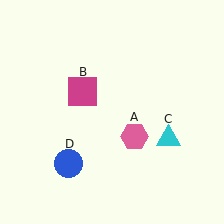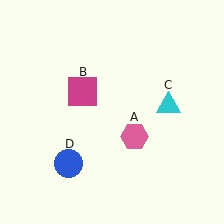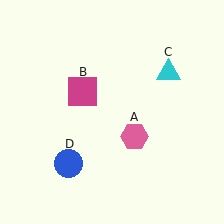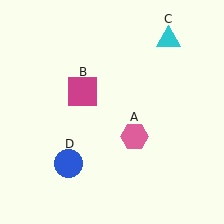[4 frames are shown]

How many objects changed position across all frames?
1 object changed position: cyan triangle (object C).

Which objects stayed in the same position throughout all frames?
Pink hexagon (object A) and magenta square (object B) and blue circle (object D) remained stationary.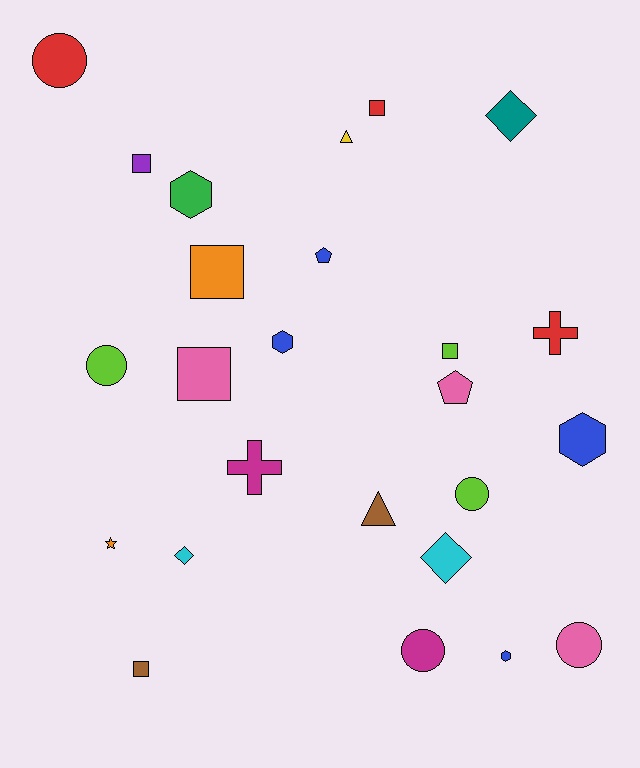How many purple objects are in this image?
There is 1 purple object.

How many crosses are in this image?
There are 2 crosses.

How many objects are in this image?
There are 25 objects.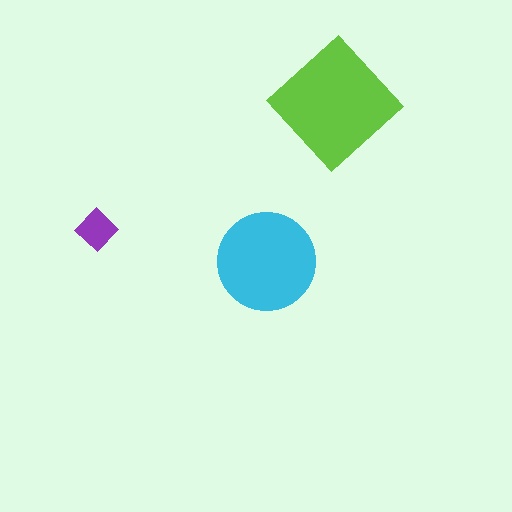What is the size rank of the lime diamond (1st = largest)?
1st.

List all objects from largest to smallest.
The lime diamond, the cyan circle, the purple diamond.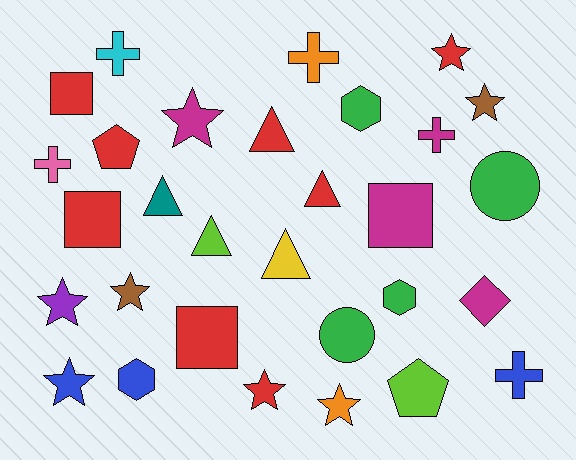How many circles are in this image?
There are 2 circles.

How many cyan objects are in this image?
There is 1 cyan object.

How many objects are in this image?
There are 30 objects.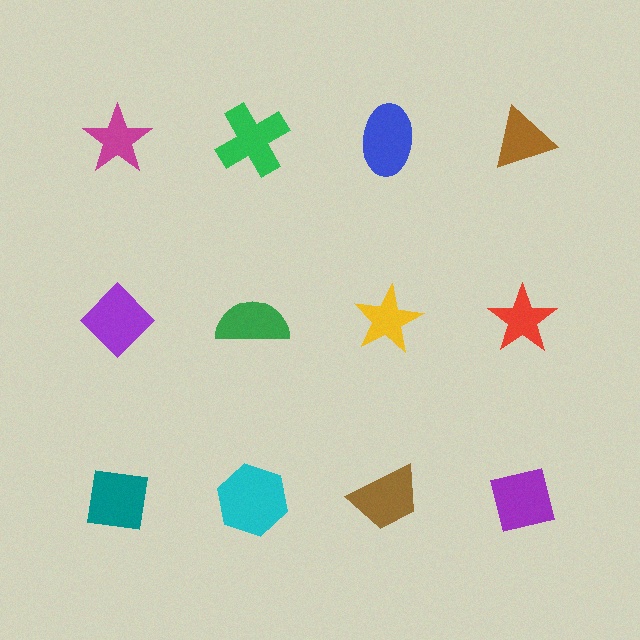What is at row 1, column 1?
A magenta star.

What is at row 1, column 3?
A blue ellipse.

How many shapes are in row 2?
4 shapes.